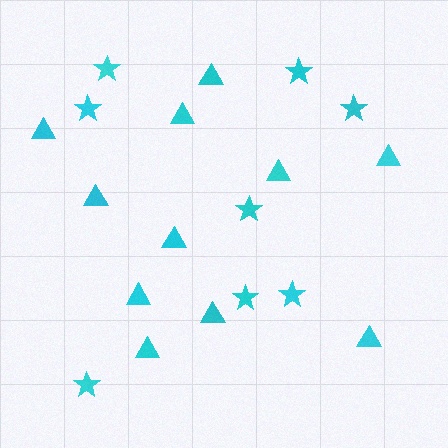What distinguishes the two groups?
There are 2 groups: one group of triangles (11) and one group of stars (8).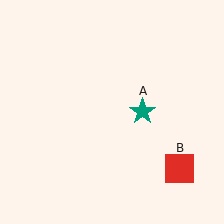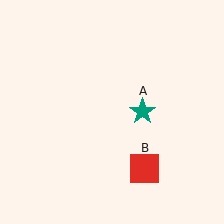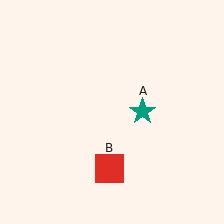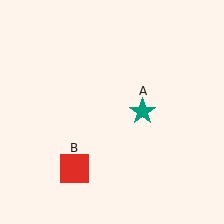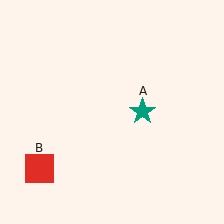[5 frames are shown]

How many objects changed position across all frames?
1 object changed position: red square (object B).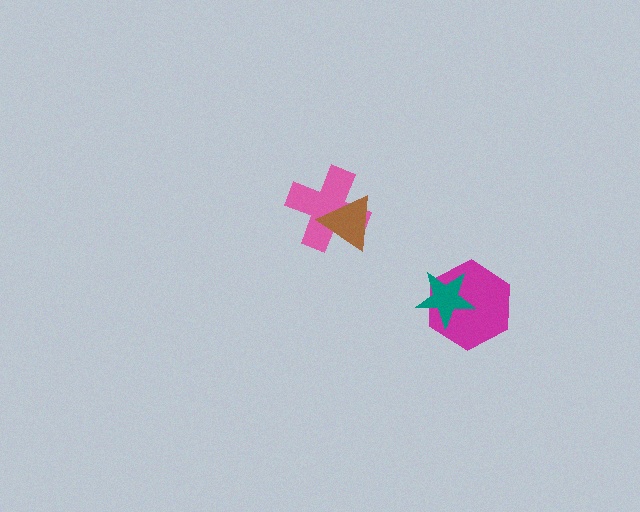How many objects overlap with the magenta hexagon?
1 object overlaps with the magenta hexagon.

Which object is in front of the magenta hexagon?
The teal star is in front of the magenta hexagon.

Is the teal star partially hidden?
No, no other shape covers it.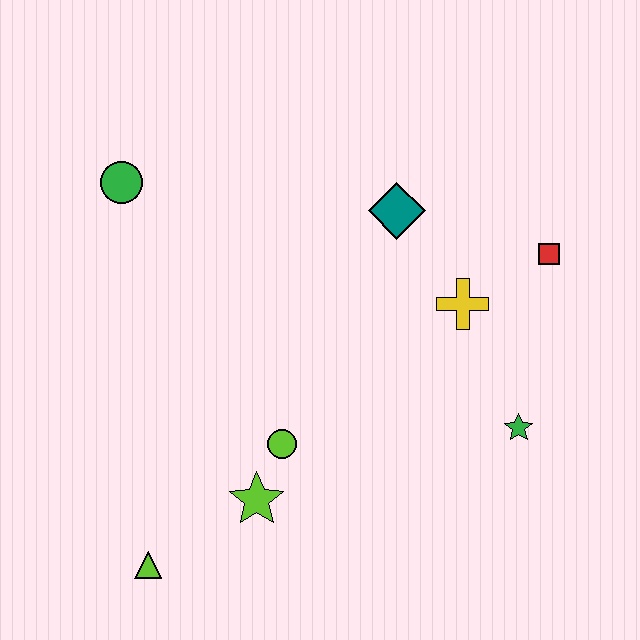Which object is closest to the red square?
The yellow cross is closest to the red square.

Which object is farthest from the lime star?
The red square is farthest from the lime star.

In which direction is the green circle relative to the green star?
The green circle is to the left of the green star.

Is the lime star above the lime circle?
No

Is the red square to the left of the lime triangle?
No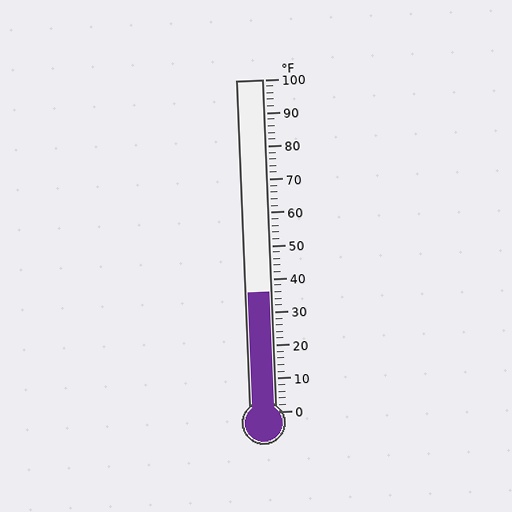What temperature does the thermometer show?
The thermometer shows approximately 36°F.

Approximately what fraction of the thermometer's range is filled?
The thermometer is filled to approximately 35% of its range.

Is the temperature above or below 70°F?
The temperature is below 70°F.